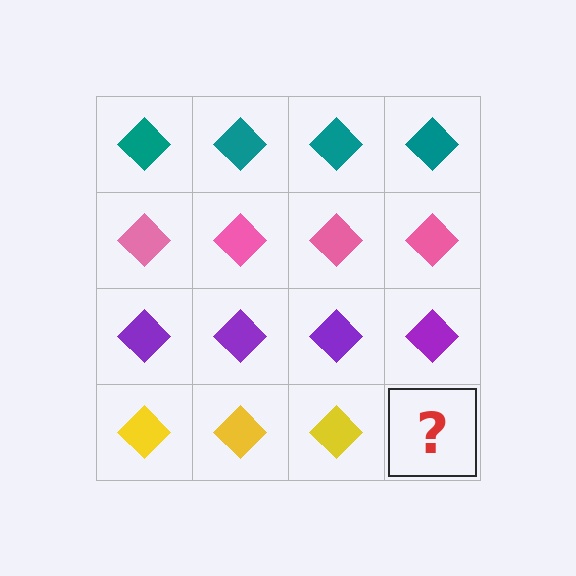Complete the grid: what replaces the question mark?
The question mark should be replaced with a yellow diamond.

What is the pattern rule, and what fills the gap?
The rule is that each row has a consistent color. The gap should be filled with a yellow diamond.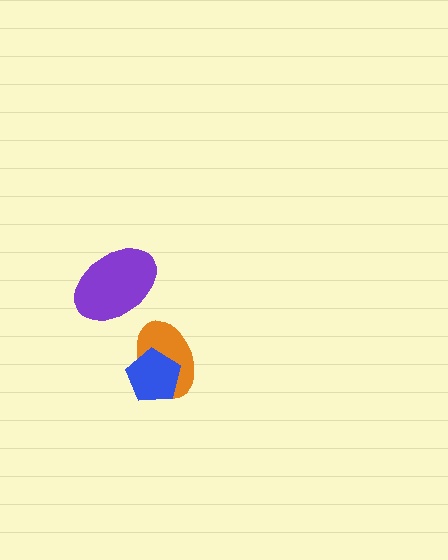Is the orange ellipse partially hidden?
Yes, it is partially covered by another shape.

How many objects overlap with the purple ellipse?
0 objects overlap with the purple ellipse.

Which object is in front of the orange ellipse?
The blue pentagon is in front of the orange ellipse.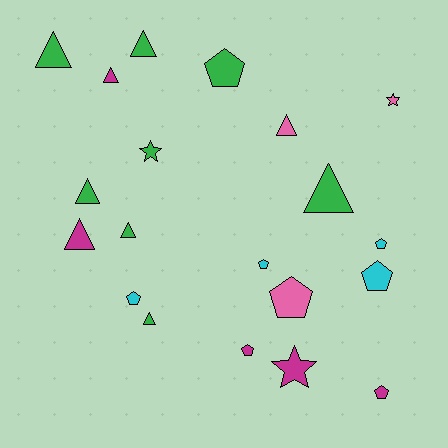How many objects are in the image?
There are 20 objects.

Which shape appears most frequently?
Triangle, with 9 objects.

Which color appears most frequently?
Green, with 8 objects.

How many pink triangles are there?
There is 1 pink triangle.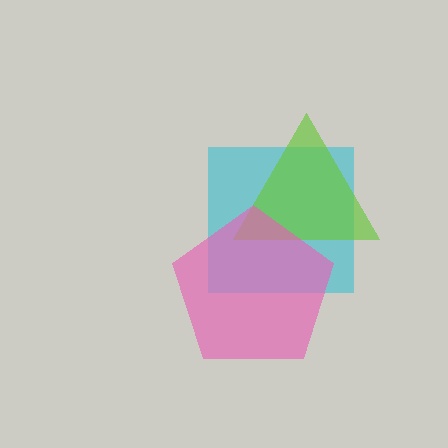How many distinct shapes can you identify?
There are 3 distinct shapes: a cyan square, a lime triangle, a pink pentagon.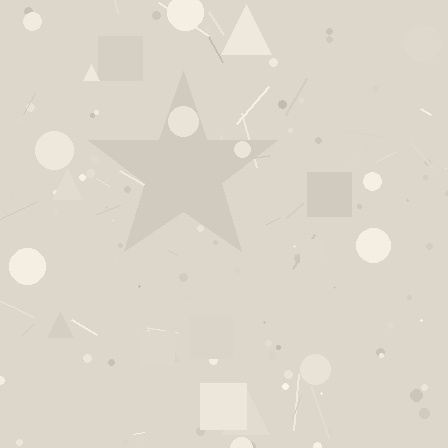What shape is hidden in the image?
A star is hidden in the image.